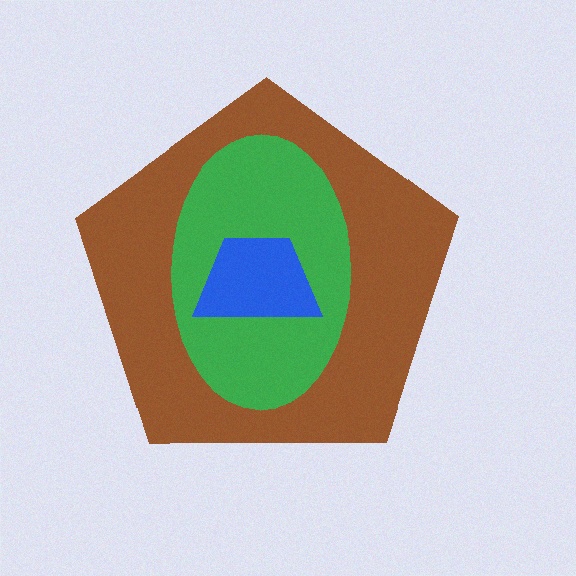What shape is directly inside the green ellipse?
The blue trapezoid.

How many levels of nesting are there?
3.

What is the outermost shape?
The brown pentagon.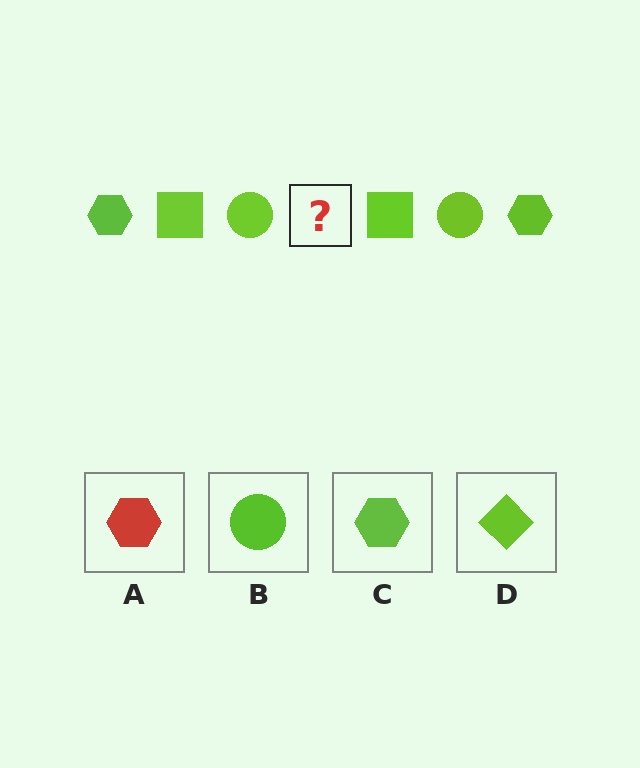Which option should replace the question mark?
Option C.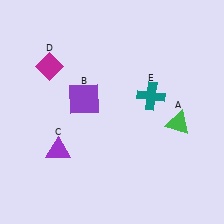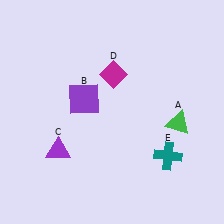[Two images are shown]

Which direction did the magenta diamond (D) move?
The magenta diamond (D) moved right.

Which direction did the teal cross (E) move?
The teal cross (E) moved down.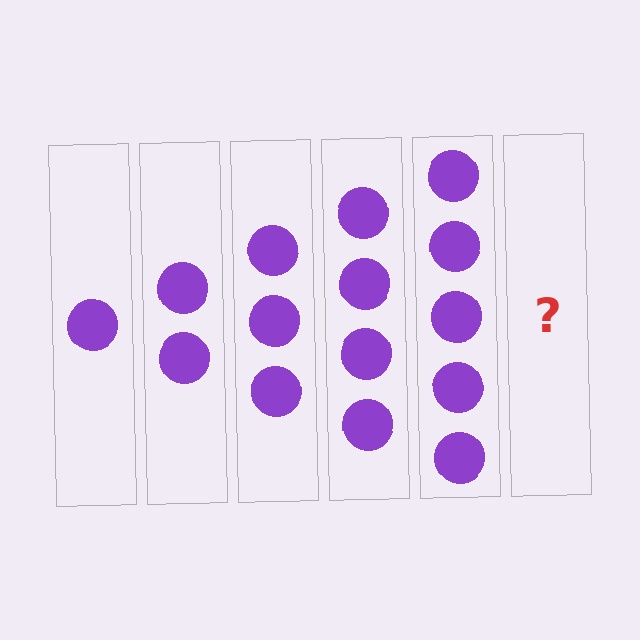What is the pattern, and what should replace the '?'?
The pattern is that each step adds one more circle. The '?' should be 6 circles.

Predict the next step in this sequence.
The next step is 6 circles.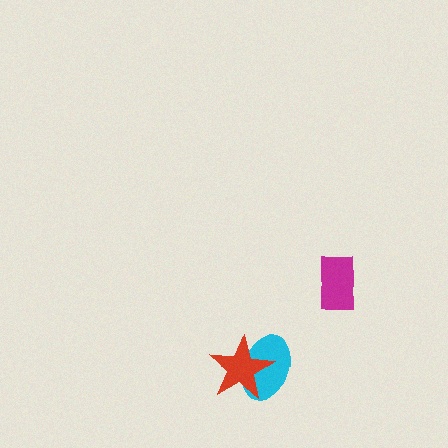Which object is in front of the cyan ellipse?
The red star is in front of the cyan ellipse.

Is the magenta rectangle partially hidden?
No, no other shape covers it.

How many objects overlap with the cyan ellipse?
1 object overlaps with the cyan ellipse.